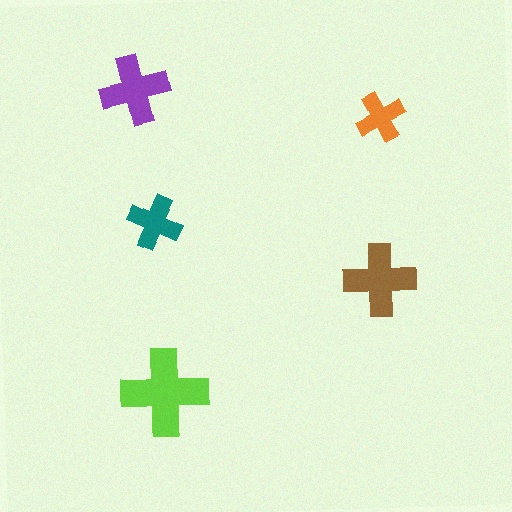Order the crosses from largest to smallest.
the lime one, the brown one, the purple one, the teal one, the orange one.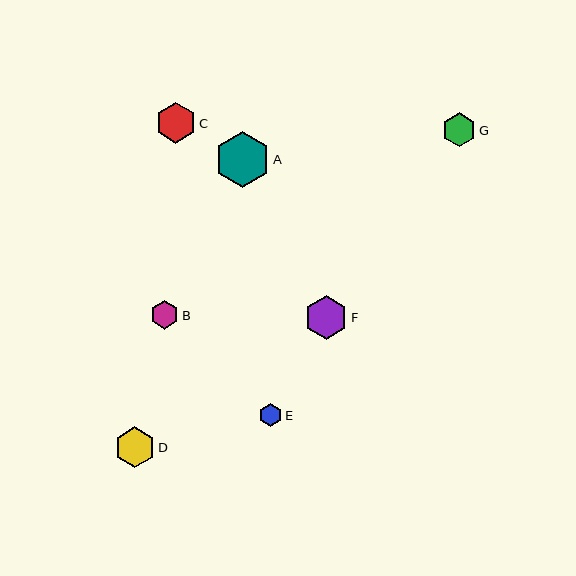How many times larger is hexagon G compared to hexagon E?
Hexagon G is approximately 1.5 times the size of hexagon E.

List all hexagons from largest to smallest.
From largest to smallest: A, F, C, D, G, B, E.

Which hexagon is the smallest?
Hexagon E is the smallest with a size of approximately 23 pixels.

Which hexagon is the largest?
Hexagon A is the largest with a size of approximately 56 pixels.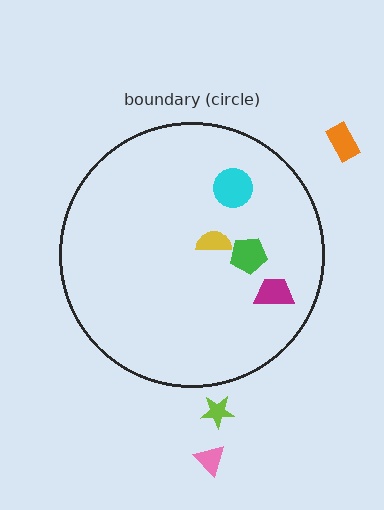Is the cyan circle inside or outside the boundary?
Inside.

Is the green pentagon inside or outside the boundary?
Inside.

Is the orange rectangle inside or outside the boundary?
Outside.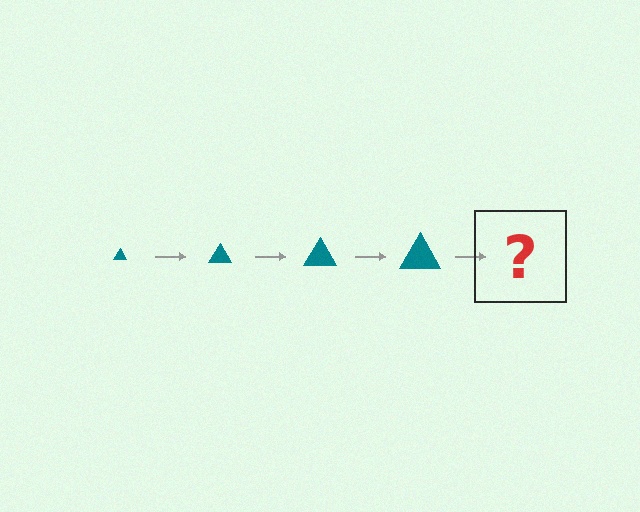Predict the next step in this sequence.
The next step is a teal triangle, larger than the previous one.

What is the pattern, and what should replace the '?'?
The pattern is that the triangle gets progressively larger each step. The '?' should be a teal triangle, larger than the previous one.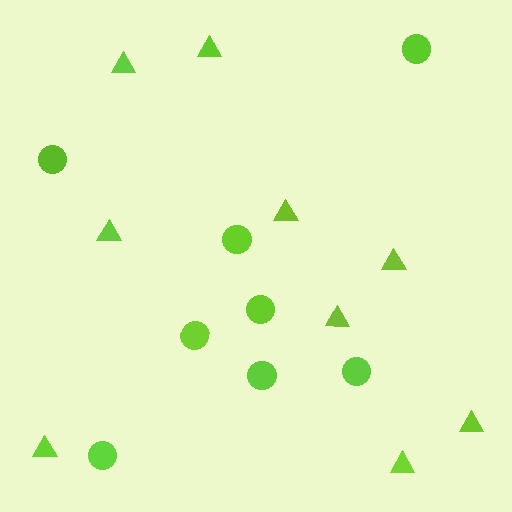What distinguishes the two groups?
There are 2 groups: one group of triangles (9) and one group of circles (8).